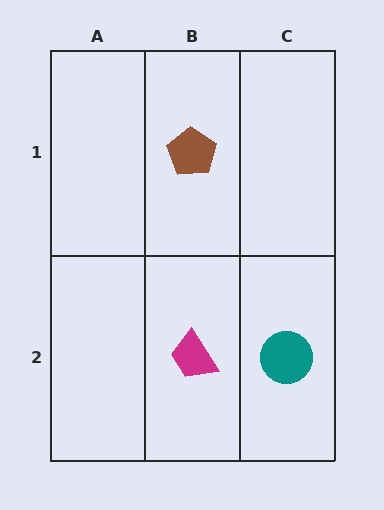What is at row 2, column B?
A magenta trapezoid.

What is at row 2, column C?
A teal circle.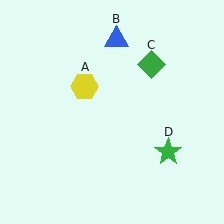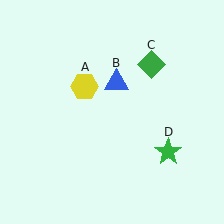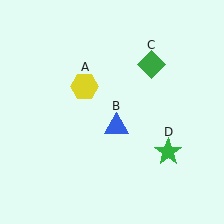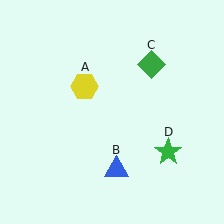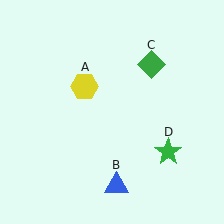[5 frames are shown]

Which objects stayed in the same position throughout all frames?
Yellow hexagon (object A) and green diamond (object C) and green star (object D) remained stationary.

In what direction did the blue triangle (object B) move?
The blue triangle (object B) moved down.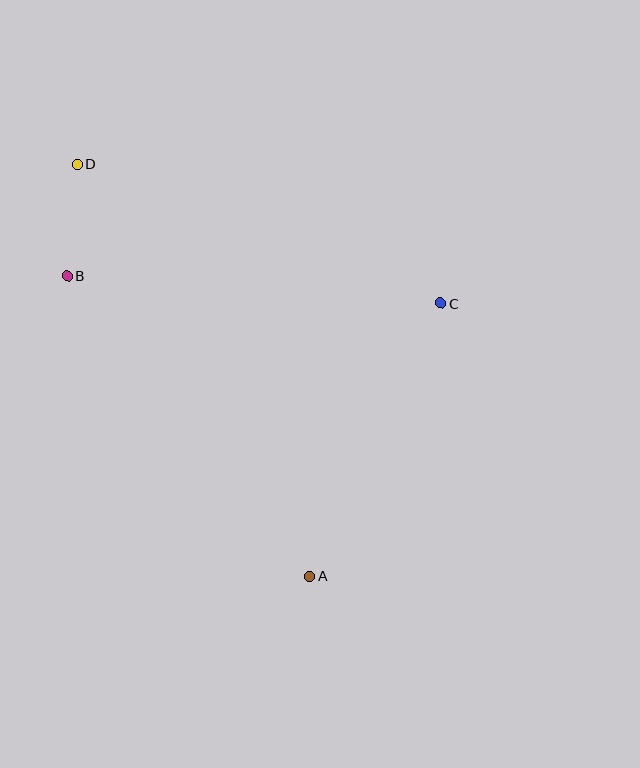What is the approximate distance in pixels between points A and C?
The distance between A and C is approximately 303 pixels.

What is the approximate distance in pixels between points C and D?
The distance between C and D is approximately 389 pixels.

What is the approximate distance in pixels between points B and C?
The distance between B and C is approximately 375 pixels.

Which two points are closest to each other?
Points B and D are closest to each other.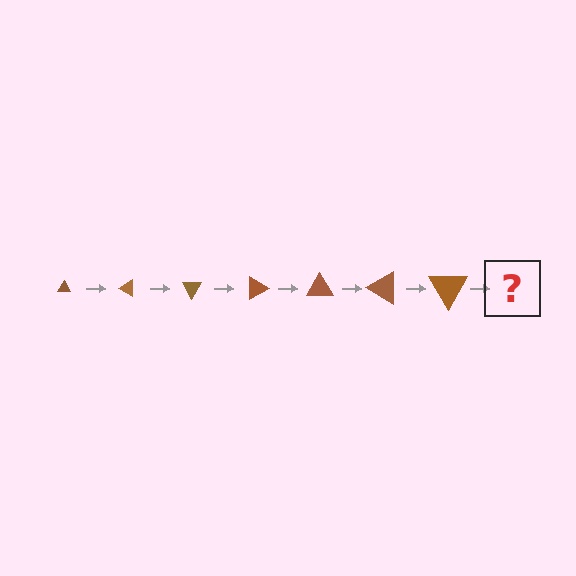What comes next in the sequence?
The next element should be a triangle, larger than the previous one and rotated 210 degrees from the start.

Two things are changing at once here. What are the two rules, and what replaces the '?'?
The two rules are that the triangle grows larger each step and it rotates 30 degrees each step. The '?' should be a triangle, larger than the previous one and rotated 210 degrees from the start.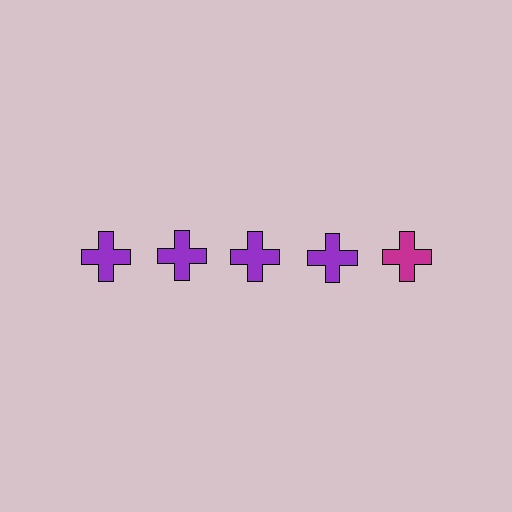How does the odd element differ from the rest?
It has a different color: magenta instead of purple.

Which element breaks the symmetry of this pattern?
The magenta cross in the top row, rightmost column breaks the symmetry. All other shapes are purple crosses.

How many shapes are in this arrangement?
There are 5 shapes arranged in a grid pattern.